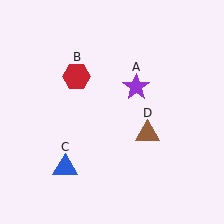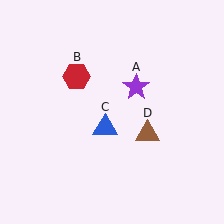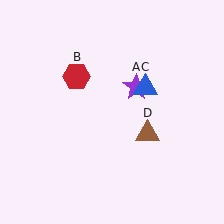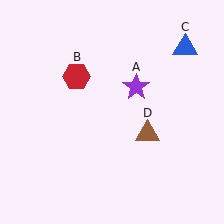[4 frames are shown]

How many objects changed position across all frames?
1 object changed position: blue triangle (object C).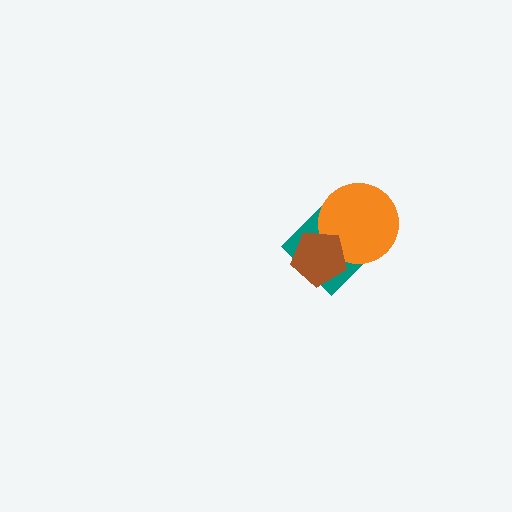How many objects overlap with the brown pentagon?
2 objects overlap with the brown pentagon.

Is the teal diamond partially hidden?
Yes, it is partially covered by another shape.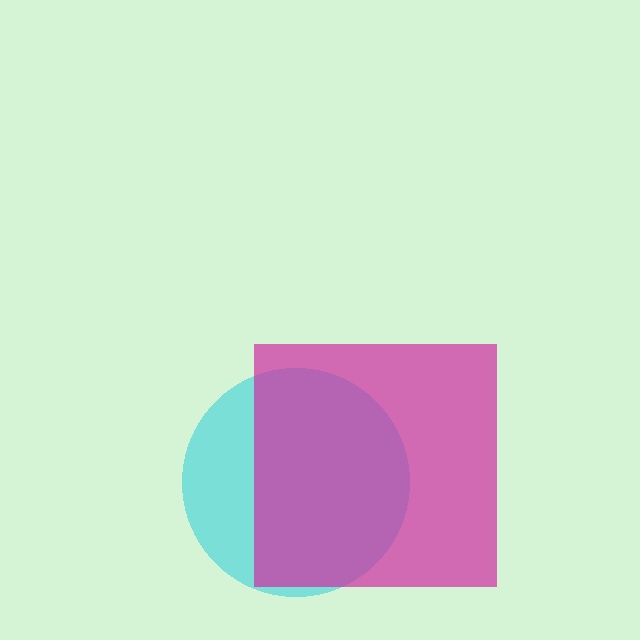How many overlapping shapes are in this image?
There are 2 overlapping shapes in the image.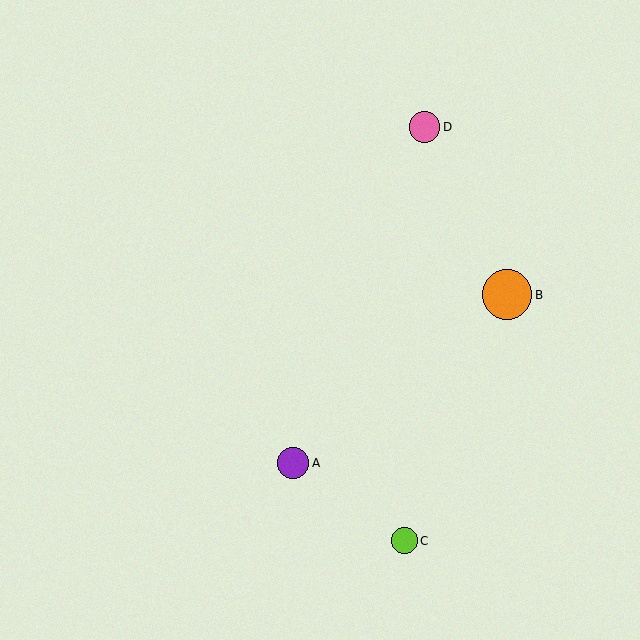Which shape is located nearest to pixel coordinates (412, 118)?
The pink circle (labeled D) at (425, 127) is nearest to that location.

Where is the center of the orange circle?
The center of the orange circle is at (507, 295).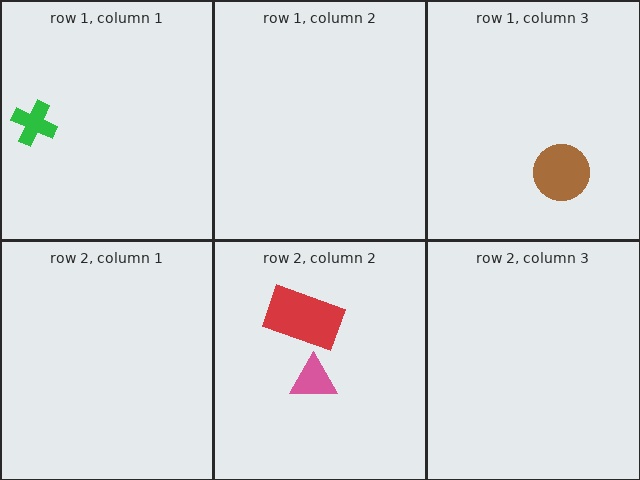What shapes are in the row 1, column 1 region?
The green cross.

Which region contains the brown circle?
The row 1, column 3 region.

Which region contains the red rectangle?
The row 2, column 2 region.